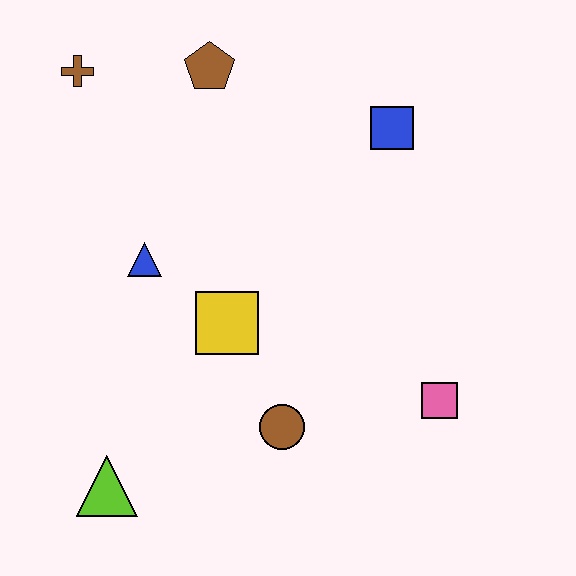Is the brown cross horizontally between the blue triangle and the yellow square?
No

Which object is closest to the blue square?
The brown pentagon is closest to the blue square.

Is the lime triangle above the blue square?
No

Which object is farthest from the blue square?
The lime triangle is farthest from the blue square.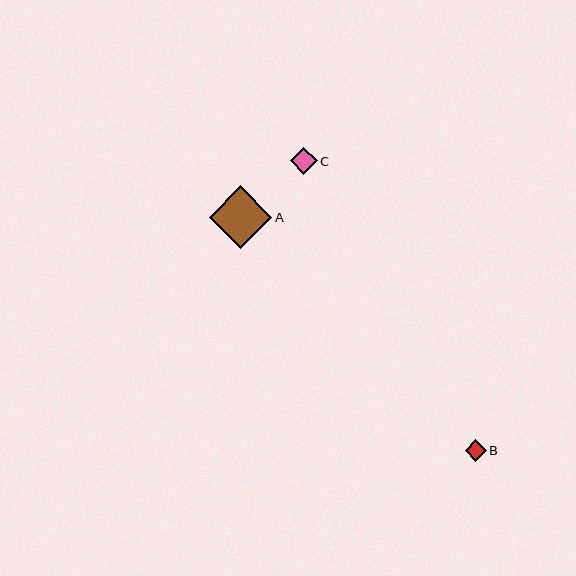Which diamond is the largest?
Diamond A is the largest with a size of approximately 63 pixels.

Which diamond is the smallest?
Diamond B is the smallest with a size of approximately 21 pixels.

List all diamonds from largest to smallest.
From largest to smallest: A, C, B.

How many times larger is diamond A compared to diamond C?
Diamond A is approximately 2.3 times the size of diamond C.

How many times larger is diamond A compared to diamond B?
Diamond A is approximately 2.9 times the size of diamond B.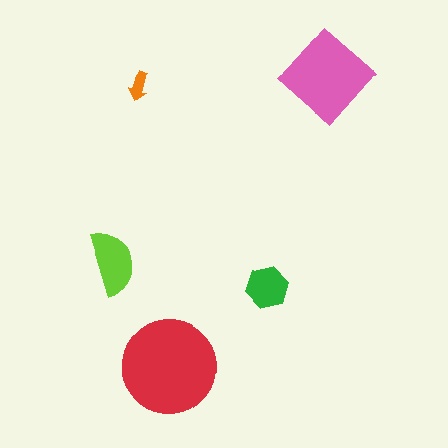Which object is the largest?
The red circle.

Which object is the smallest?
The orange arrow.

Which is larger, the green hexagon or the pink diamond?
The pink diamond.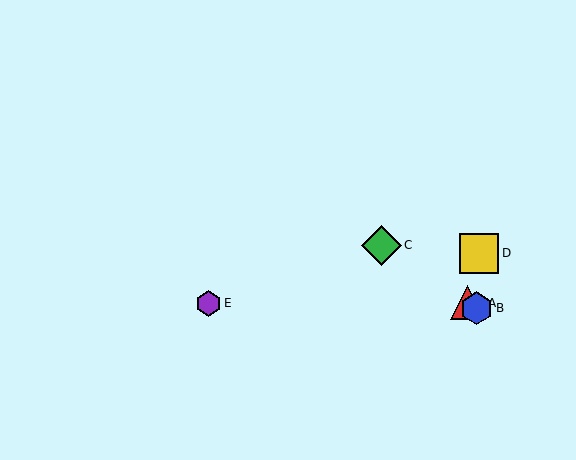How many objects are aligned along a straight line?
3 objects (A, B, C) are aligned along a straight line.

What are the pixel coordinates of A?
Object A is at (467, 303).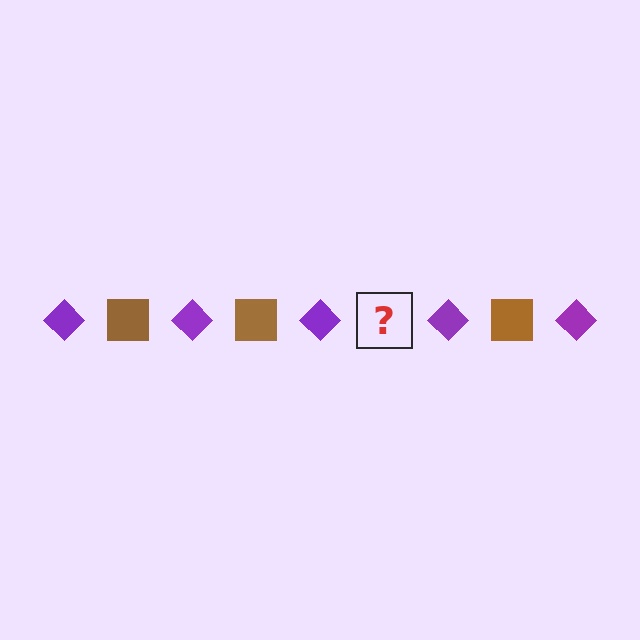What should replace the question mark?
The question mark should be replaced with a brown square.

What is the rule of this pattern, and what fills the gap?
The rule is that the pattern alternates between purple diamond and brown square. The gap should be filled with a brown square.